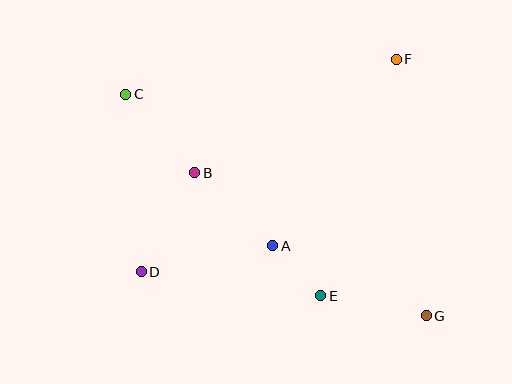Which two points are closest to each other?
Points A and E are closest to each other.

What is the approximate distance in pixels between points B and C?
The distance between B and C is approximately 104 pixels.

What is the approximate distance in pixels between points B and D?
The distance between B and D is approximately 113 pixels.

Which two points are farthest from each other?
Points C and G are farthest from each other.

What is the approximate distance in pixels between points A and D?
The distance between A and D is approximately 134 pixels.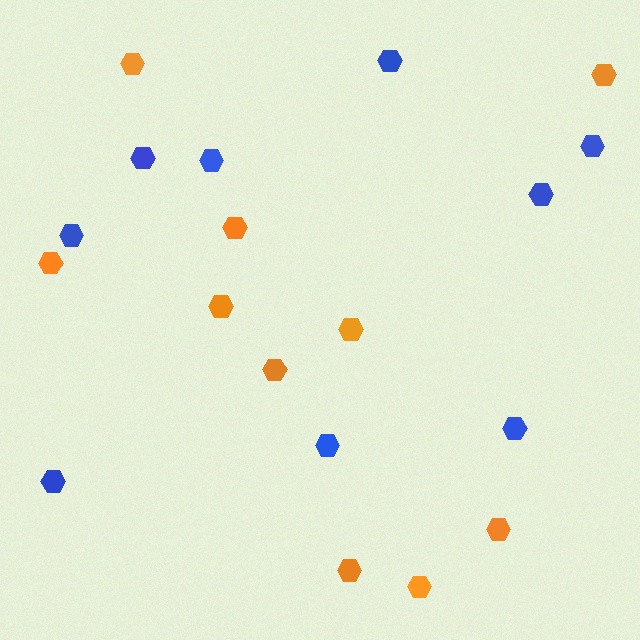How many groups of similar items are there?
There are 2 groups: one group of orange hexagons (10) and one group of blue hexagons (9).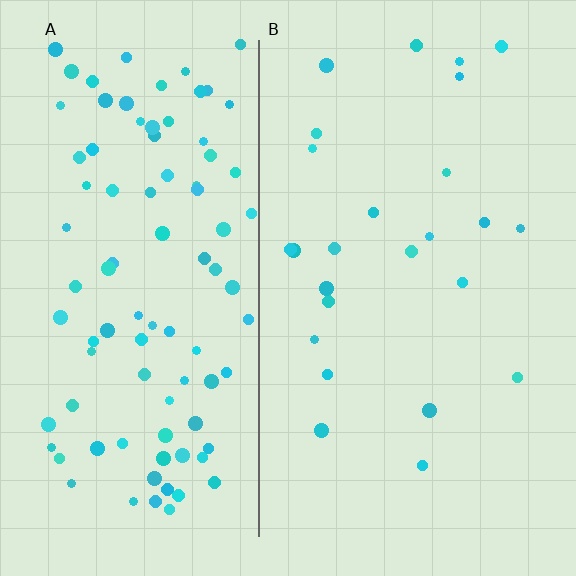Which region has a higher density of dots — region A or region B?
A (the left).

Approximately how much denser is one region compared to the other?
Approximately 3.7× — region A over region B.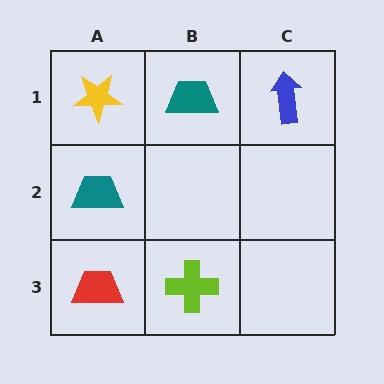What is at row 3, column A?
A red trapezoid.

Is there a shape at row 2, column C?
No, that cell is empty.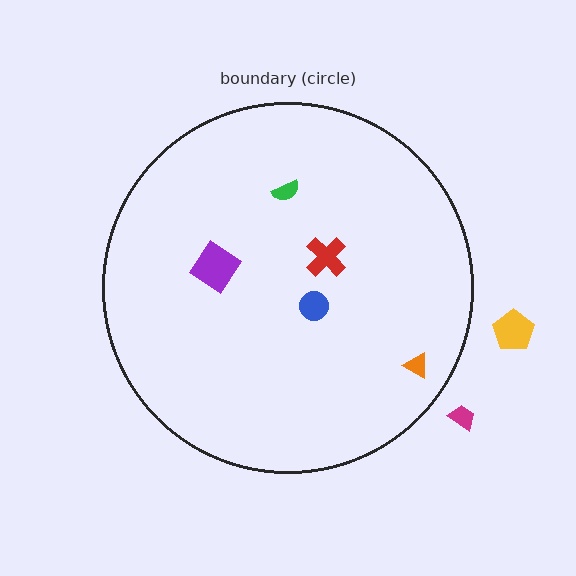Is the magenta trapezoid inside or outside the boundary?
Outside.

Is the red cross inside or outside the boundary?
Inside.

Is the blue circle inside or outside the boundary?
Inside.